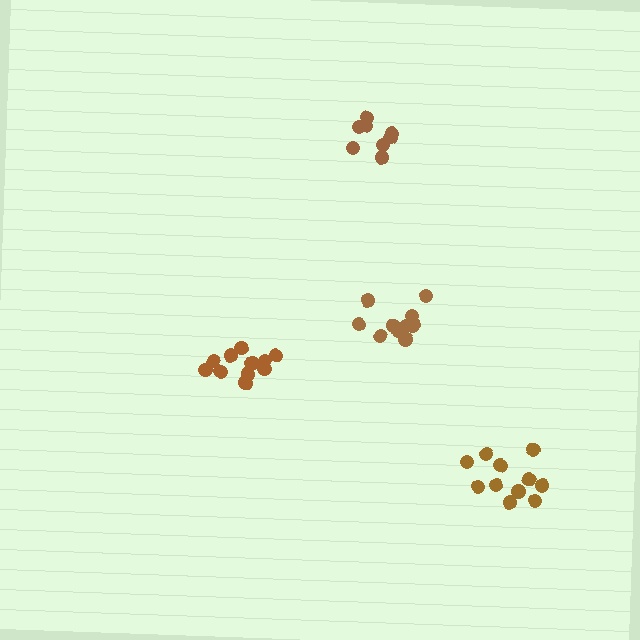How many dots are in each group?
Group 1: 11 dots, Group 2: 8 dots, Group 3: 11 dots, Group 4: 11 dots (41 total).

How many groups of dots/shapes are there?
There are 4 groups.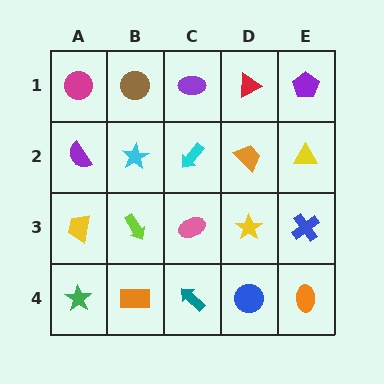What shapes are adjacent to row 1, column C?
A cyan arrow (row 2, column C), a brown circle (row 1, column B), a red triangle (row 1, column D).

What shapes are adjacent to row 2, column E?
A purple pentagon (row 1, column E), a blue cross (row 3, column E), an orange trapezoid (row 2, column D).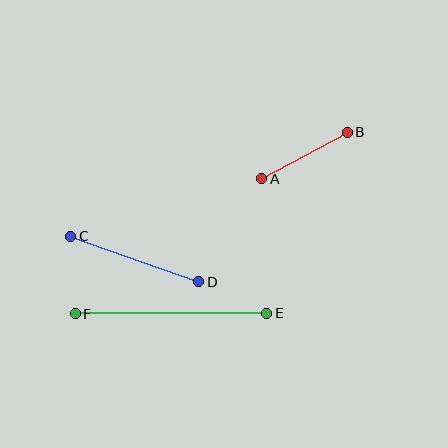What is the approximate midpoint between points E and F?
The midpoint is at approximately (171, 313) pixels.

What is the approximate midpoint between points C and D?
The midpoint is at approximately (135, 259) pixels.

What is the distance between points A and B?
The distance is approximately 98 pixels.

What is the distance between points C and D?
The distance is approximately 136 pixels.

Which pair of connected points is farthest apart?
Points E and F are farthest apart.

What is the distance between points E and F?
The distance is approximately 192 pixels.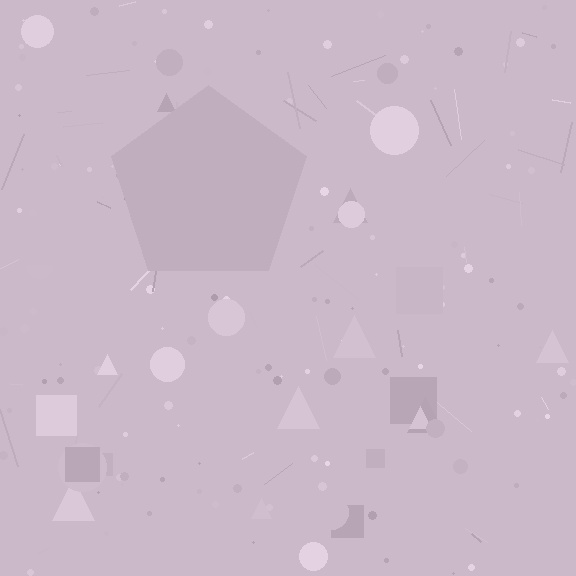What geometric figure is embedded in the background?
A pentagon is embedded in the background.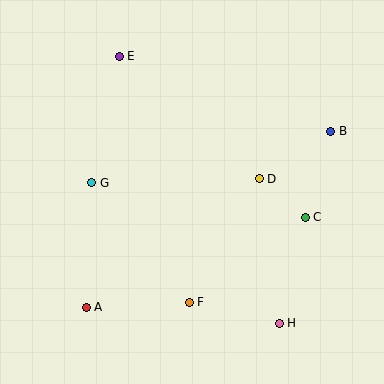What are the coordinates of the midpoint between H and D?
The midpoint between H and D is at (269, 251).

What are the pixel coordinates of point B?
Point B is at (331, 131).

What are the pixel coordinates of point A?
Point A is at (86, 307).